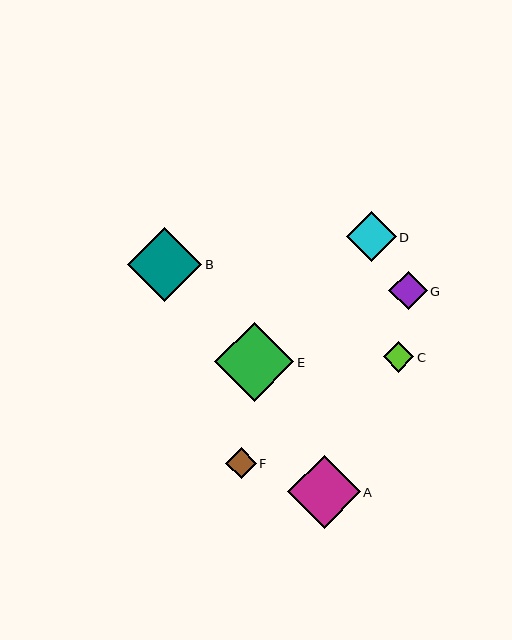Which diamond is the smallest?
Diamond C is the smallest with a size of approximately 31 pixels.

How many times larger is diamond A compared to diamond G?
Diamond A is approximately 1.9 times the size of diamond G.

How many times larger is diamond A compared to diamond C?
Diamond A is approximately 2.4 times the size of diamond C.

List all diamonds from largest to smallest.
From largest to smallest: E, B, A, D, G, F, C.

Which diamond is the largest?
Diamond E is the largest with a size of approximately 79 pixels.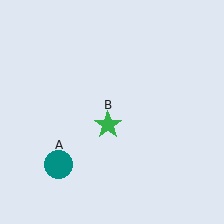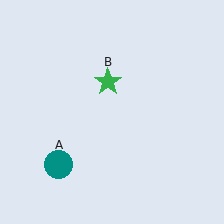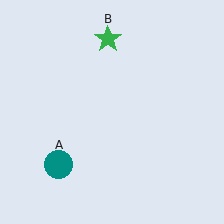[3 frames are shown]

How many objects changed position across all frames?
1 object changed position: green star (object B).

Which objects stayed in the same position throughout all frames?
Teal circle (object A) remained stationary.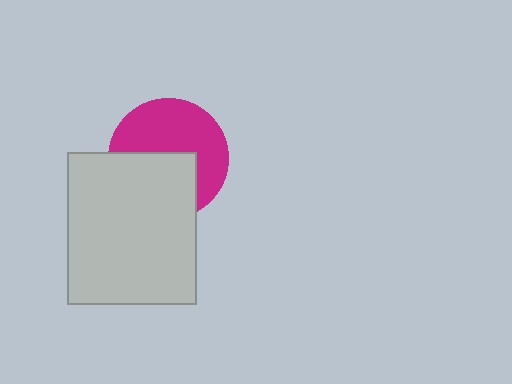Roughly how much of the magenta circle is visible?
About half of it is visible (roughly 55%).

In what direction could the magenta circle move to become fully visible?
The magenta circle could move up. That would shift it out from behind the light gray rectangle entirely.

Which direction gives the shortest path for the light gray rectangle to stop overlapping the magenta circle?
Moving down gives the shortest separation.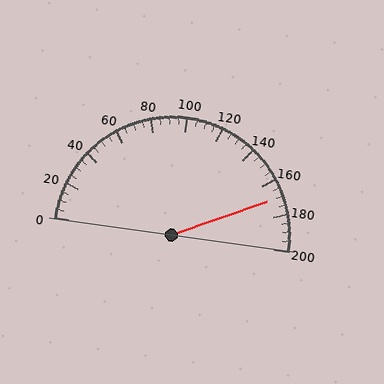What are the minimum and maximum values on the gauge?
The gauge ranges from 0 to 200.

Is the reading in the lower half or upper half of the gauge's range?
The reading is in the upper half of the range (0 to 200).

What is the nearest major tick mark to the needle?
The nearest major tick mark is 160.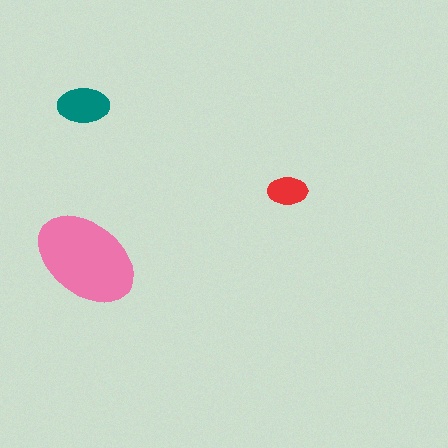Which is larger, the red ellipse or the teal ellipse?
The teal one.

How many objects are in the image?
There are 3 objects in the image.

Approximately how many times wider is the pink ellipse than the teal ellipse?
About 2 times wider.